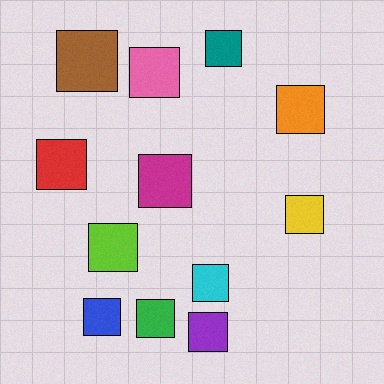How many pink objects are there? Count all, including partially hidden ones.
There is 1 pink object.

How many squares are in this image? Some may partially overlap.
There are 12 squares.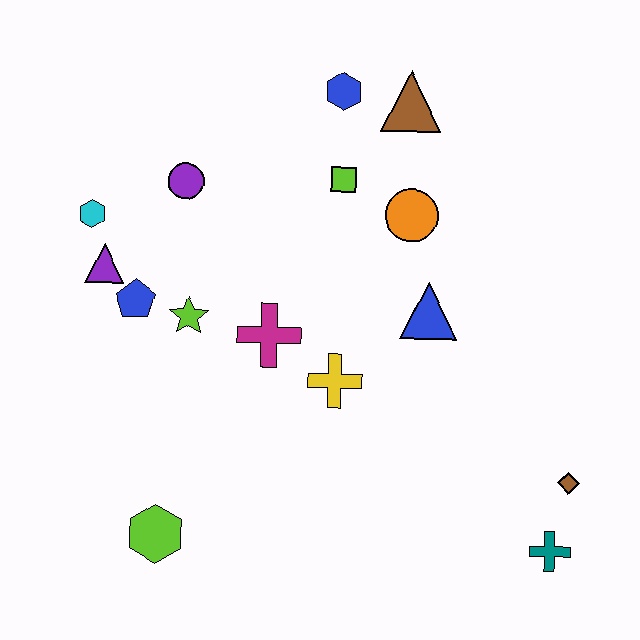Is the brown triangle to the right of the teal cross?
No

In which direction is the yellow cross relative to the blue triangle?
The yellow cross is to the left of the blue triangle.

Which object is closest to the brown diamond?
The teal cross is closest to the brown diamond.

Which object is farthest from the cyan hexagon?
The teal cross is farthest from the cyan hexagon.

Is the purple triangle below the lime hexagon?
No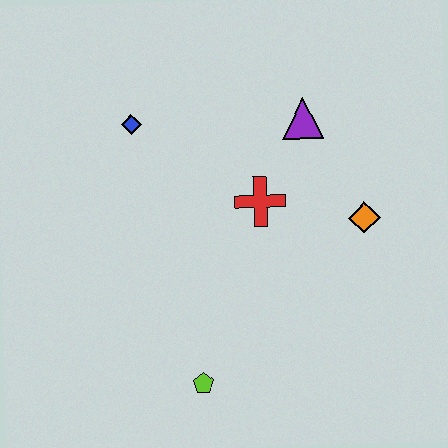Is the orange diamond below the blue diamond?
Yes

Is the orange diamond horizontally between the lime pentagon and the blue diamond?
No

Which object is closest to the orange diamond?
The red cross is closest to the orange diamond.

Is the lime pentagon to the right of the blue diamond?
Yes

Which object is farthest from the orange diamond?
The blue diamond is farthest from the orange diamond.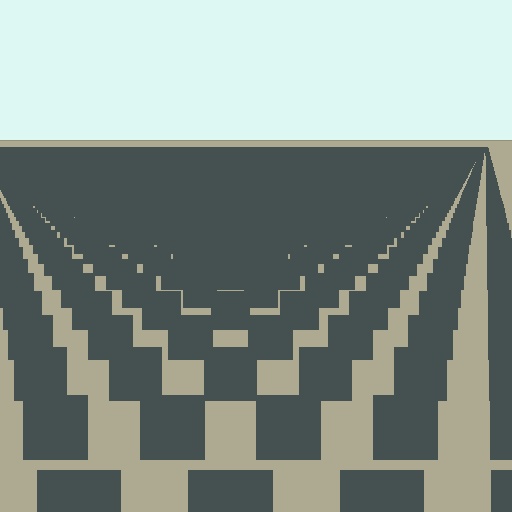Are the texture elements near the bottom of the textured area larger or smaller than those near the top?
Larger. Near the bottom, elements are closer to the viewer and appear at a bigger on-screen size.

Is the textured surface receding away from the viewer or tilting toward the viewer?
The surface is receding away from the viewer. Texture elements get smaller and denser toward the top.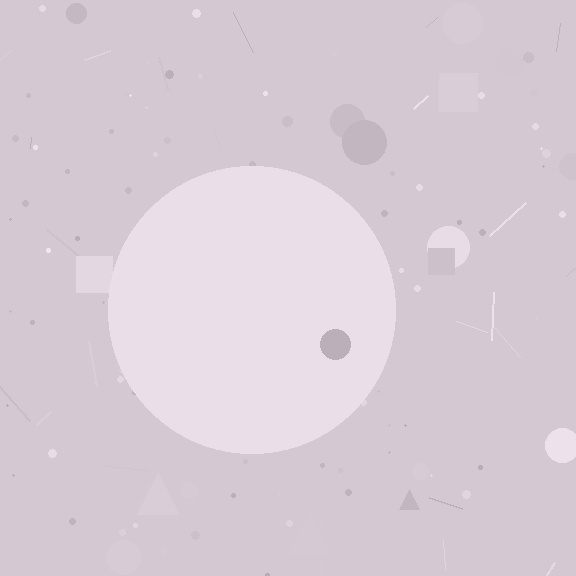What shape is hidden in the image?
A circle is hidden in the image.